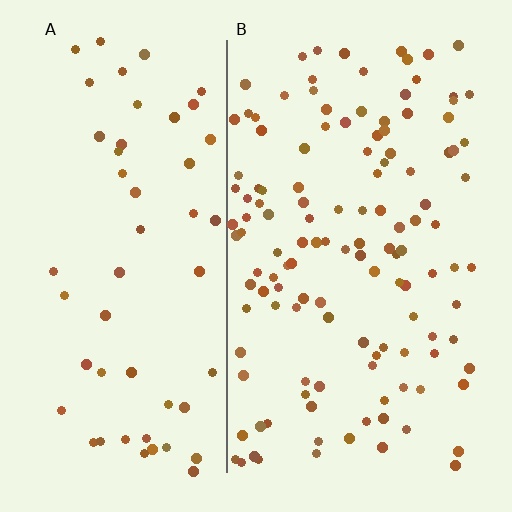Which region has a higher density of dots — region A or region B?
B (the right).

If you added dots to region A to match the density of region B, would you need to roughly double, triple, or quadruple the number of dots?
Approximately double.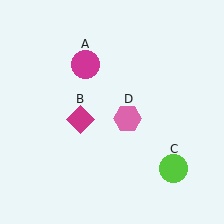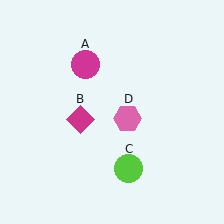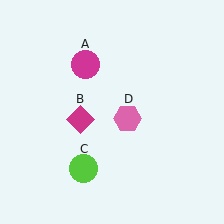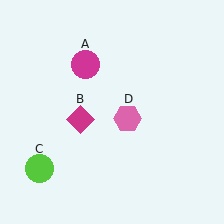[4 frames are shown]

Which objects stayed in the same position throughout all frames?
Magenta circle (object A) and magenta diamond (object B) and pink hexagon (object D) remained stationary.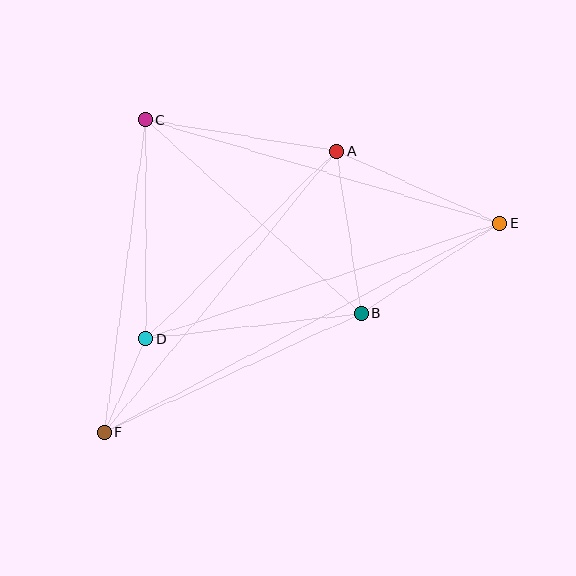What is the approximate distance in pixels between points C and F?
The distance between C and F is approximately 315 pixels.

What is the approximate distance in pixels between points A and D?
The distance between A and D is approximately 267 pixels.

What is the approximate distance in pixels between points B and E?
The distance between B and E is approximately 165 pixels.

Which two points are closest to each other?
Points D and F are closest to each other.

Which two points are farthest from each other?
Points E and F are farthest from each other.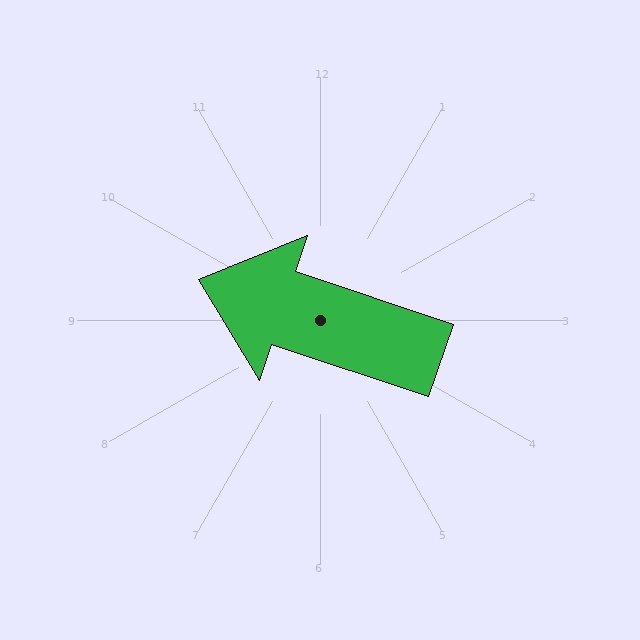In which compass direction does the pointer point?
West.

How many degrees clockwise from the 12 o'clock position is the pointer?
Approximately 288 degrees.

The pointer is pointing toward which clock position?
Roughly 10 o'clock.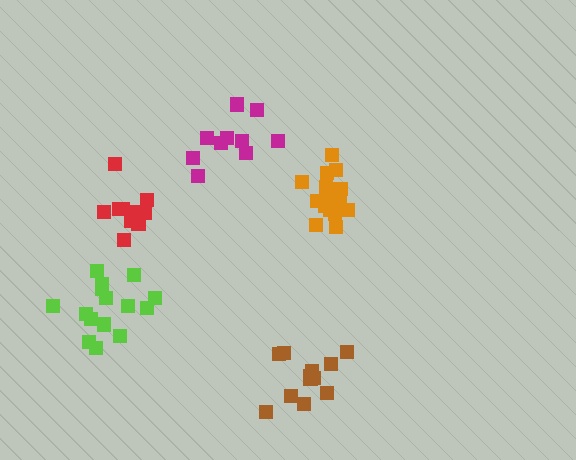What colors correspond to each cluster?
The clusters are colored: lime, magenta, brown, red, orange.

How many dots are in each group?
Group 1: 16 dots, Group 2: 10 dots, Group 3: 12 dots, Group 4: 10 dots, Group 5: 16 dots (64 total).